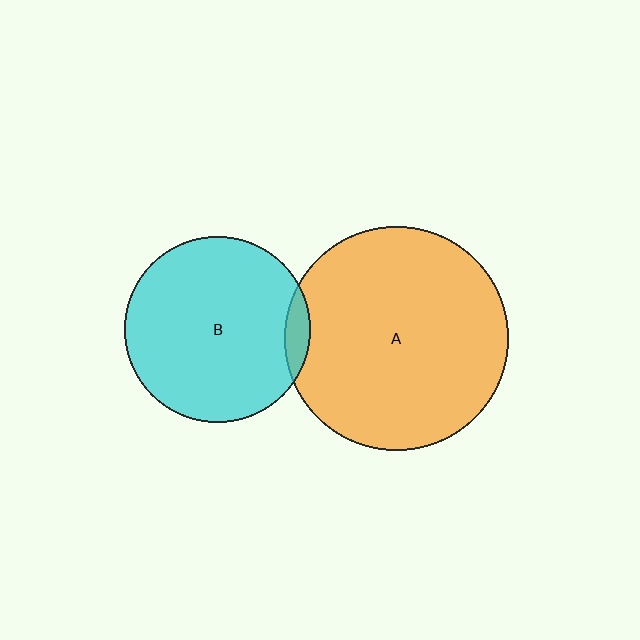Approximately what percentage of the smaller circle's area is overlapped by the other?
Approximately 5%.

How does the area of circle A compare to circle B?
Approximately 1.4 times.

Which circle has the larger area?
Circle A (orange).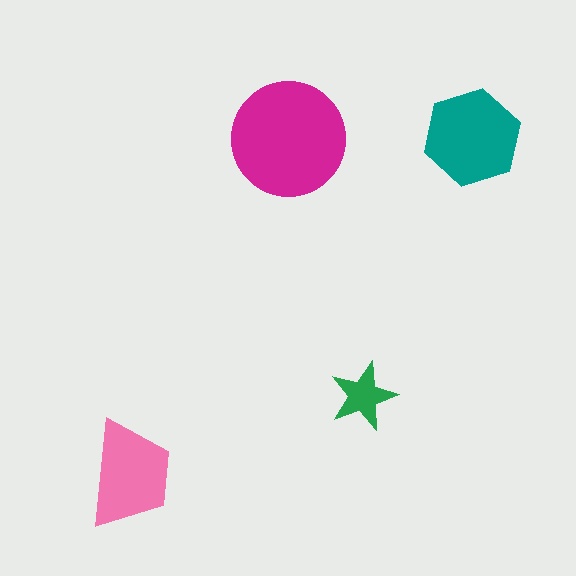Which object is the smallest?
The green star.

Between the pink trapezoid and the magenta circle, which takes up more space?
The magenta circle.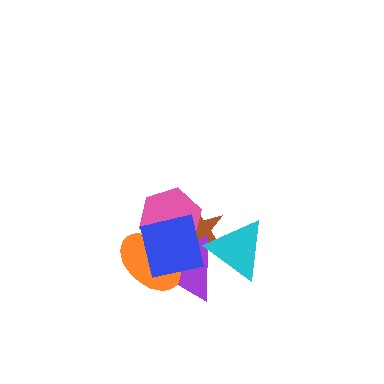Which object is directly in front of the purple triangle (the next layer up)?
The pink hexagon is directly in front of the purple triangle.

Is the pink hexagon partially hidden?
Yes, it is partially covered by another shape.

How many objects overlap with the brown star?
4 objects overlap with the brown star.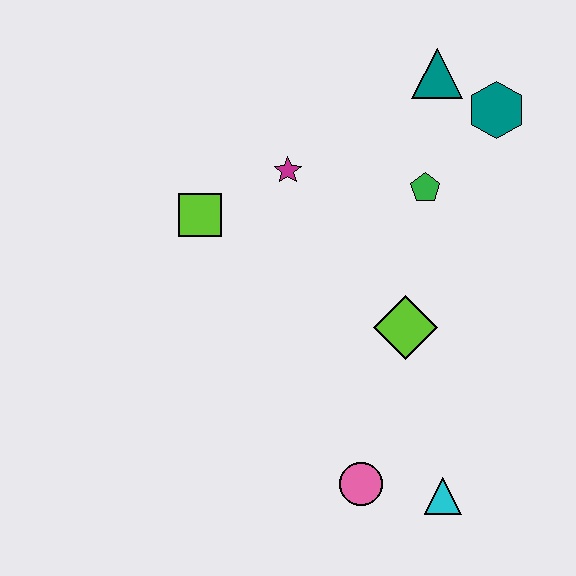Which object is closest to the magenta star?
The lime square is closest to the magenta star.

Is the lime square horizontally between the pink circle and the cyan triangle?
No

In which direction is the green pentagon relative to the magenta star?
The green pentagon is to the right of the magenta star.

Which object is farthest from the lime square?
The cyan triangle is farthest from the lime square.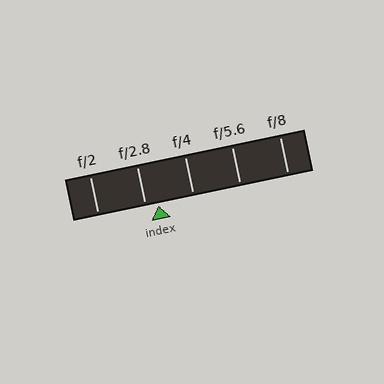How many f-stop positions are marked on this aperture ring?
There are 5 f-stop positions marked.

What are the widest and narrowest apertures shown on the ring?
The widest aperture shown is f/2 and the narrowest is f/8.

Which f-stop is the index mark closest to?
The index mark is closest to f/2.8.